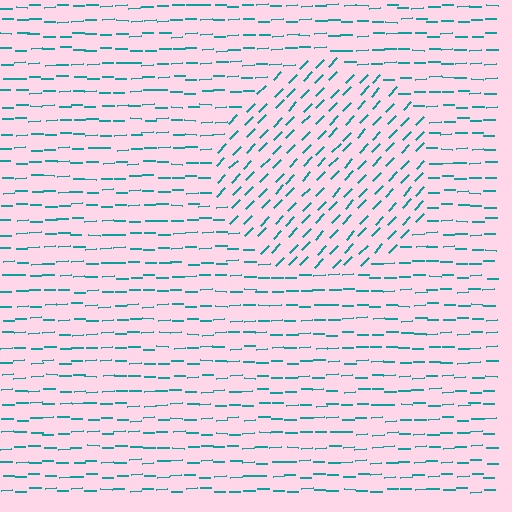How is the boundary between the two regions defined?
The boundary is defined purely by a change in line orientation (approximately 45 degrees difference). All lines are the same color and thickness.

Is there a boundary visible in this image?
Yes, there is a texture boundary formed by a change in line orientation.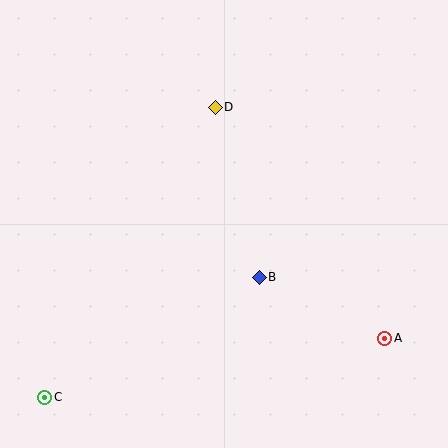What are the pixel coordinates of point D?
Point D is at (215, 107).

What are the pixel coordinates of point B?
Point B is at (259, 277).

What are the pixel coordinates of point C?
Point C is at (45, 397).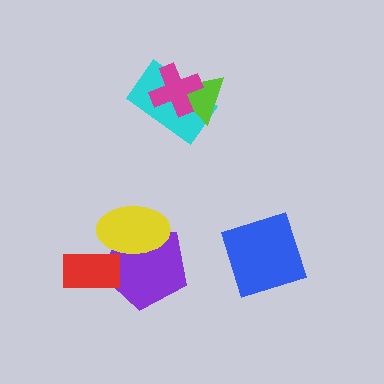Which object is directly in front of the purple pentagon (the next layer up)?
The yellow ellipse is directly in front of the purple pentagon.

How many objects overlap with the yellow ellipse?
1 object overlaps with the yellow ellipse.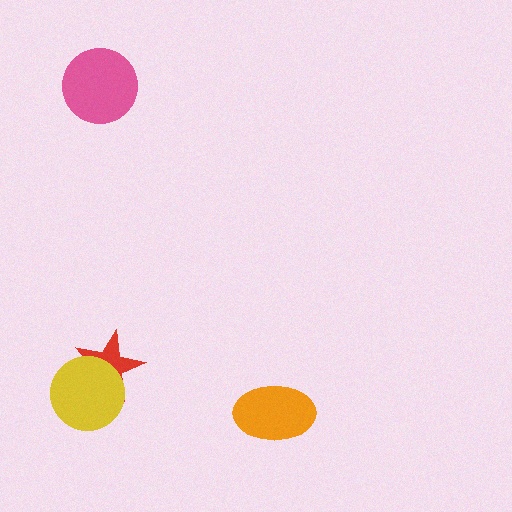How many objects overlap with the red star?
1 object overlaps with the red star.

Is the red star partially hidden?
Yes, it is partially covered by another shape.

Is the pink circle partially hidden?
No, no other shape covers it.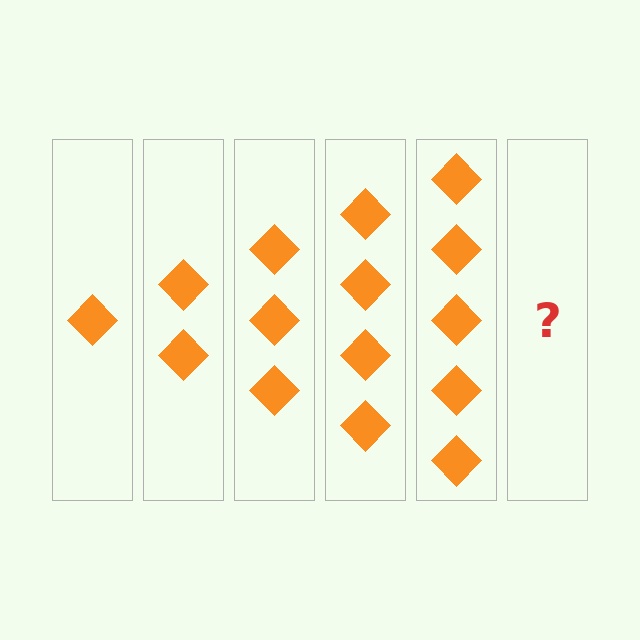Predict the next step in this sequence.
The next step is 6 diamonds.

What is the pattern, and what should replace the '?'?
The pattern is that each step adds one more diamond. The '?' should be 6 diamonds.